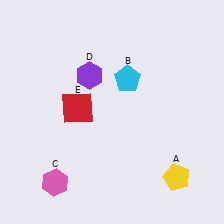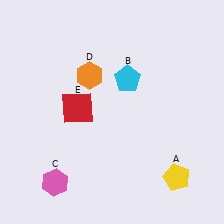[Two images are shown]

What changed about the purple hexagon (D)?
In Image 1, D is purple. In Image 2, it changed to orange.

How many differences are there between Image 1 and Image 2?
There is 1 difference between the two images.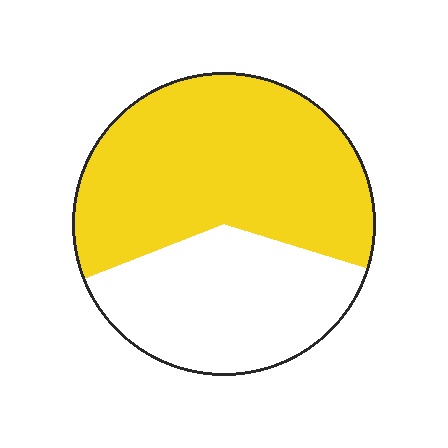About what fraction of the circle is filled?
About three fifths (3/5).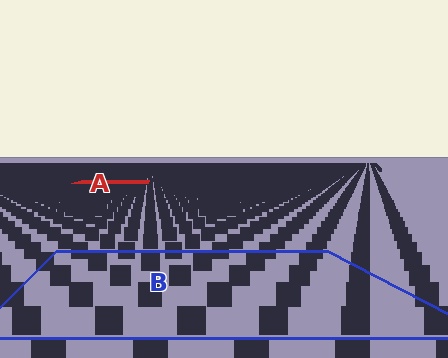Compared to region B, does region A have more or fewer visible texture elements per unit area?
Region A has more texture elements per unit area — they are packed more densely because it is farther away.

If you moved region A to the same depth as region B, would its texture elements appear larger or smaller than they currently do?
They would appear larger. At a closer depth, the same texture elements are projected at a bigger on-screen size.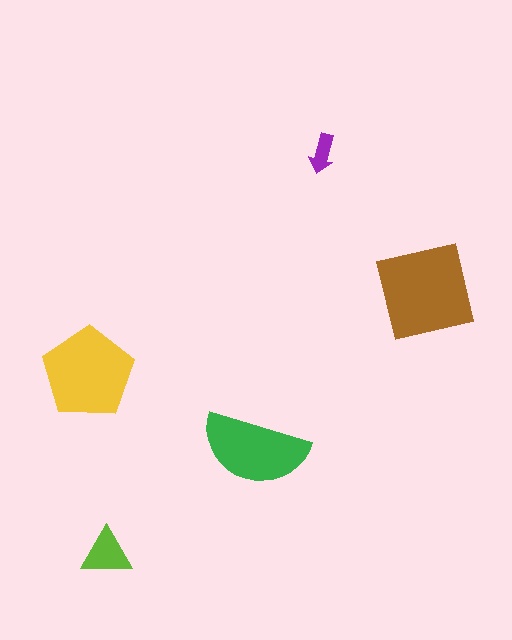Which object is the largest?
The brown square.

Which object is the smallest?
The purple arrow.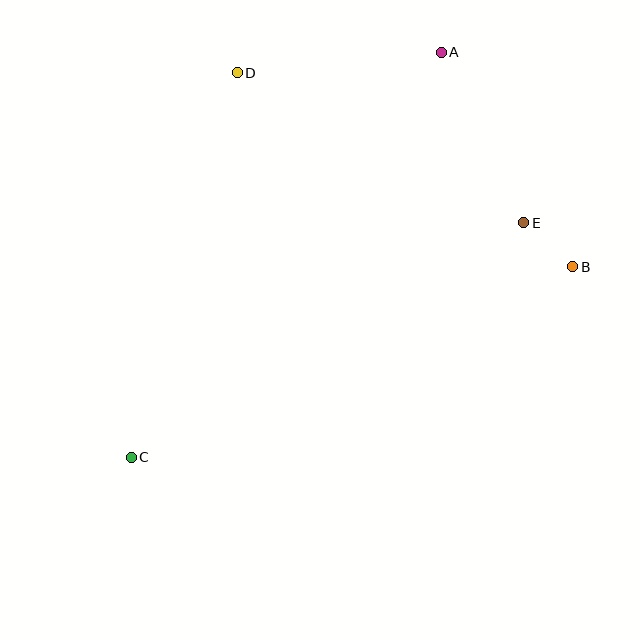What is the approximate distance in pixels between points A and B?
The distance between A and B is approximately 252 pixels.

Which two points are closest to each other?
Points B and E are closest to each other.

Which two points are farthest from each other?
Points A and C are farthest from each other.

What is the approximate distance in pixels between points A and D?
The distance between A and D is approximately 205 pixels.